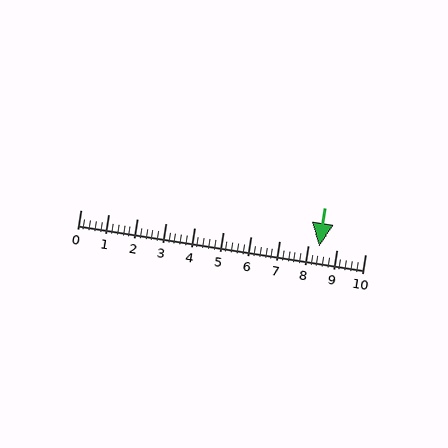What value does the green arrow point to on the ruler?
The green arrow points to approximately 8.4.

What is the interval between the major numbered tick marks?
The major tick marks are spaced 1 units apart.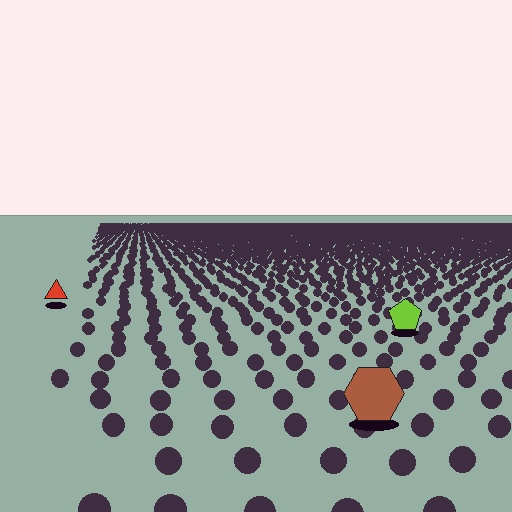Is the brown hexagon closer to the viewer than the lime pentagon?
Yes. The brown hexagon is closer — you can tell from the texture gradient: the ground texture is coarser near it.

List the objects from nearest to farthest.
From nearest to farthest: the brown hexagon, the lime pentagon, the red triangle.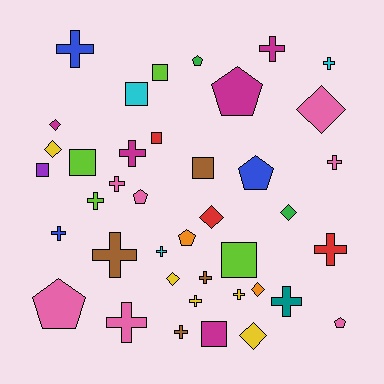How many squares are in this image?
There are 8 squares.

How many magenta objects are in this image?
There are 5 magenta objects.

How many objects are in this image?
There are 40 objects.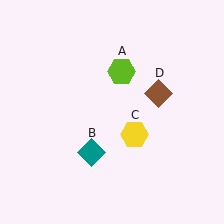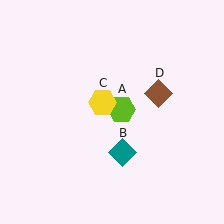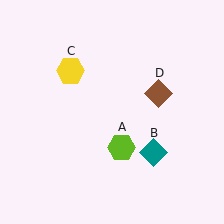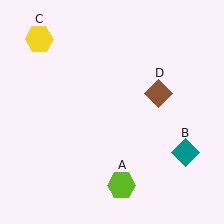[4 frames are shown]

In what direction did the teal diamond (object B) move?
The teal diamond (object B) moved right.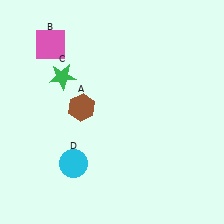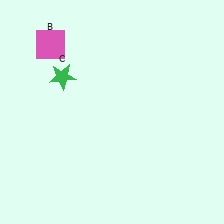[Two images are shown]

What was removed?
The cyan circle (D), the brown hexagon (A) were removed in Image 2.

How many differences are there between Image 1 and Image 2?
There are 2 differences between the two images.